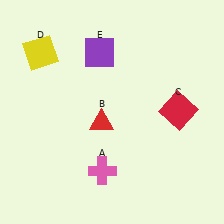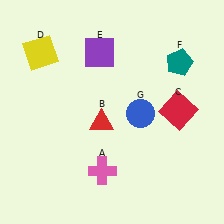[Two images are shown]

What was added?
A teal pentagon (F), a blue circle (G) were added in Image 2.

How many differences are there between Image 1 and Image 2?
There are 2 differences between the two images.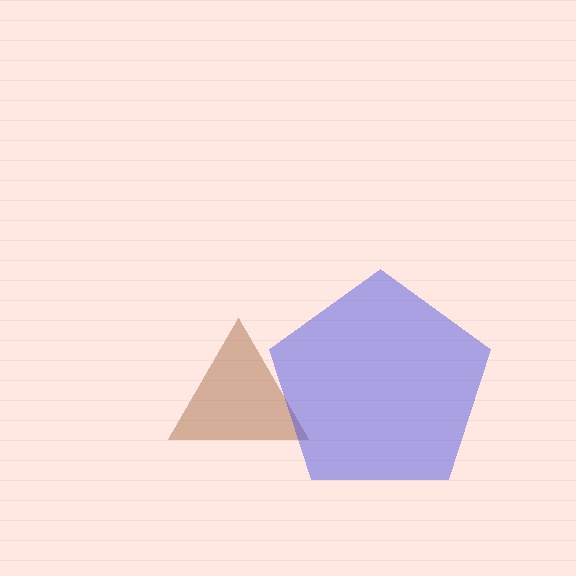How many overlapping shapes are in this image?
There are 2 overlapping shapes in the image.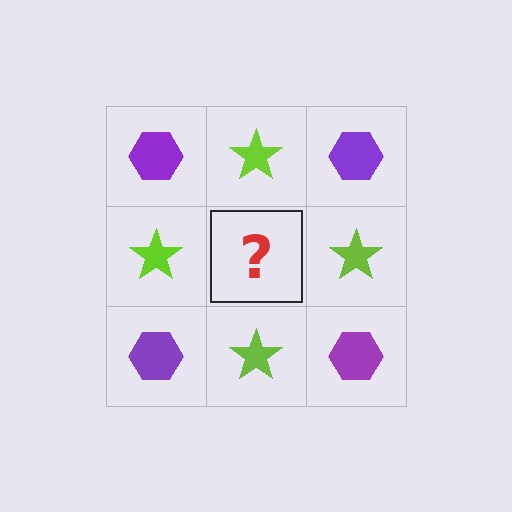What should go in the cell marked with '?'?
The missing cell should contain a purple hexagon.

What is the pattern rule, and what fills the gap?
The rule is that it alternates purple hexagon and lime star in a checkerboard pattern. The gap should be filled with a purple hexagon.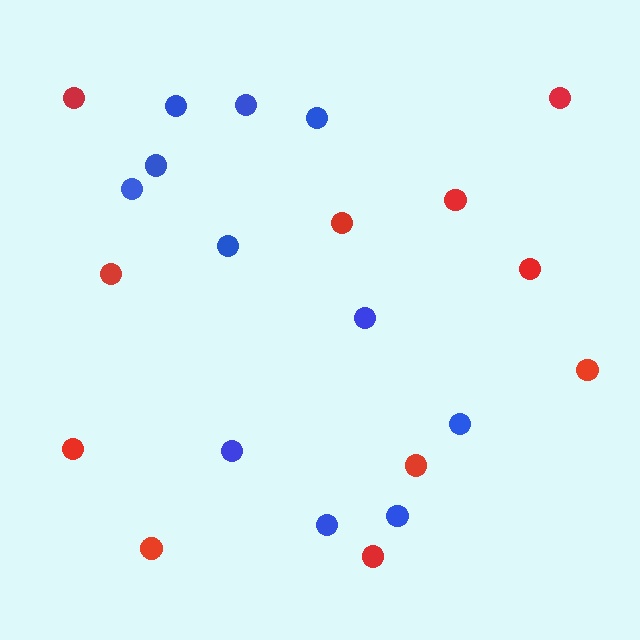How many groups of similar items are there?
There are 2 groups: one group of blue circles (11) and one group of red circles (11).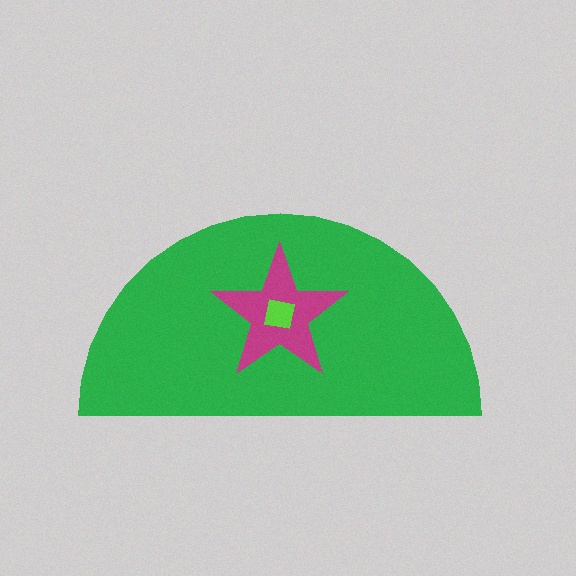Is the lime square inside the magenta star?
Yes.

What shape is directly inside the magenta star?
The lime square.